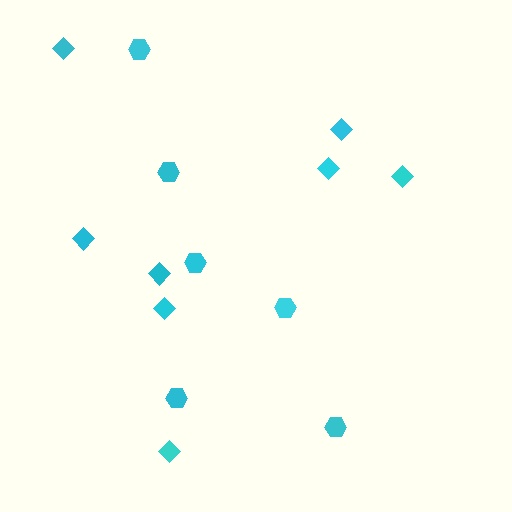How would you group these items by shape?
There are 2 groups: one group of hexagons (6) and one group of diamonds (8).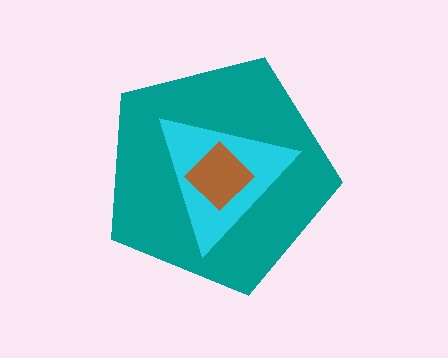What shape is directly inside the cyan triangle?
The brown diamond.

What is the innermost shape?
The brown diamond.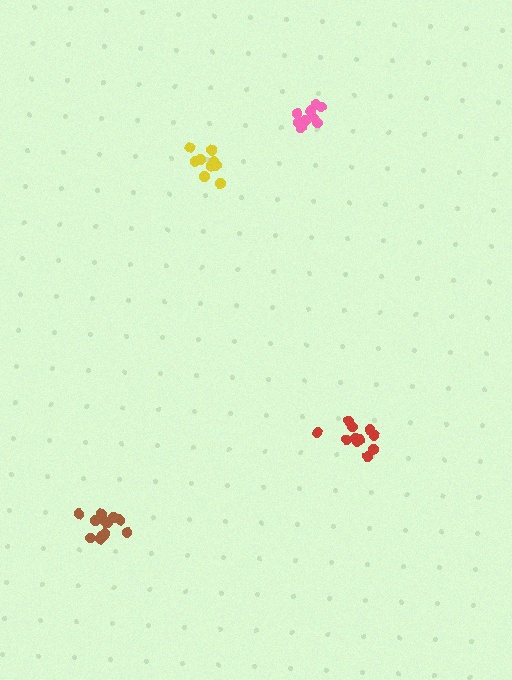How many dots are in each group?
Group 1: 9 dots, Group 2: 9 dots, Group 3: 13 dots, Group 4: 11 dots (42 total).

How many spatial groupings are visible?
There are 4 spatial groupings.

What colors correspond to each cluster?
The clusters are colored: pink, yellow, brown, red.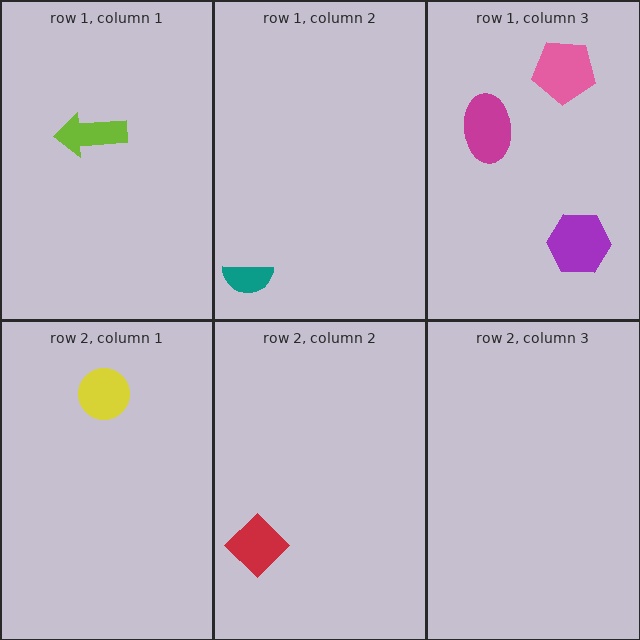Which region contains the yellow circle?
The row 2, column 1 region.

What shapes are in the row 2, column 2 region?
The red diamond.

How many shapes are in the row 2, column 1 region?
1.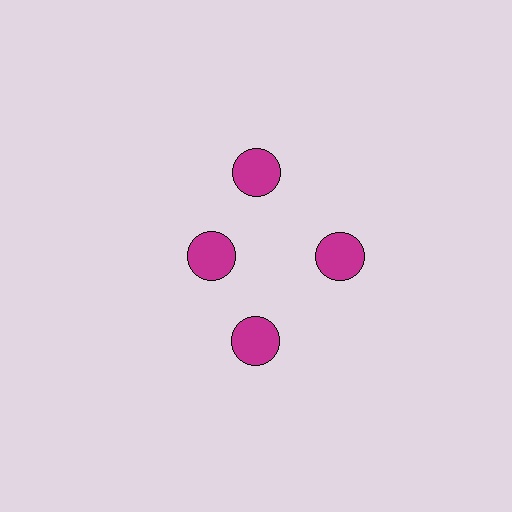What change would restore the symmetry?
The symmetry would be restored by moving it outward, back onto the ring so that all 4 circles sit at equal angles and equal distance from the center.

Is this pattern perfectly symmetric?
No. The 4 magenta circles are arranged in a ring, but one element near the 9 o'clock position is pulled inward toward the center, breaking the 4-fold rotational symmetry.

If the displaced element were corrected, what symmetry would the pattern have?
It would have 4-fold rotational symmetry — the pattern would map onto itself every 90 degrees.